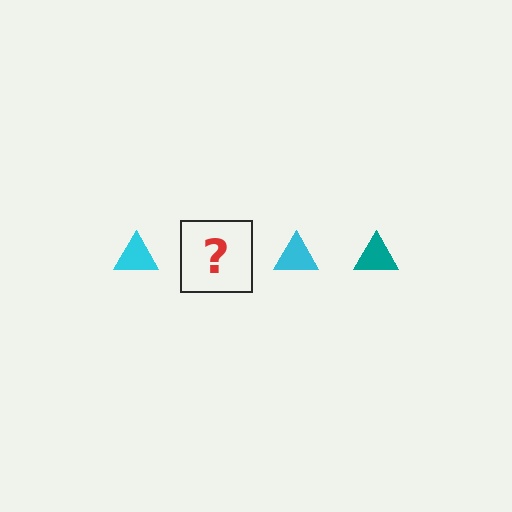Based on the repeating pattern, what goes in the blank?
The blank should be a teal triangle.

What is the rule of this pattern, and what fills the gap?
The rule is that the pattern cycles through cyan, teal triangles. The gap should be filled with a teal triangle.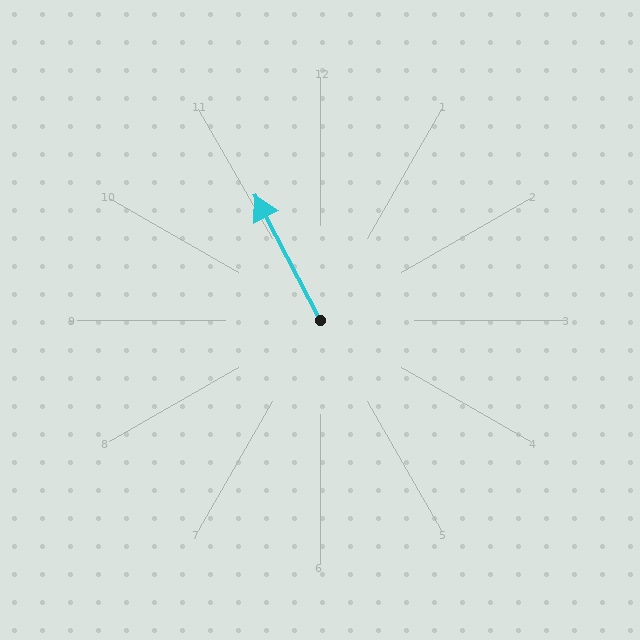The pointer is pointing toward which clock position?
Roughly 11 o'clock.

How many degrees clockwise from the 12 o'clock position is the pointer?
Approximately 332 degrees.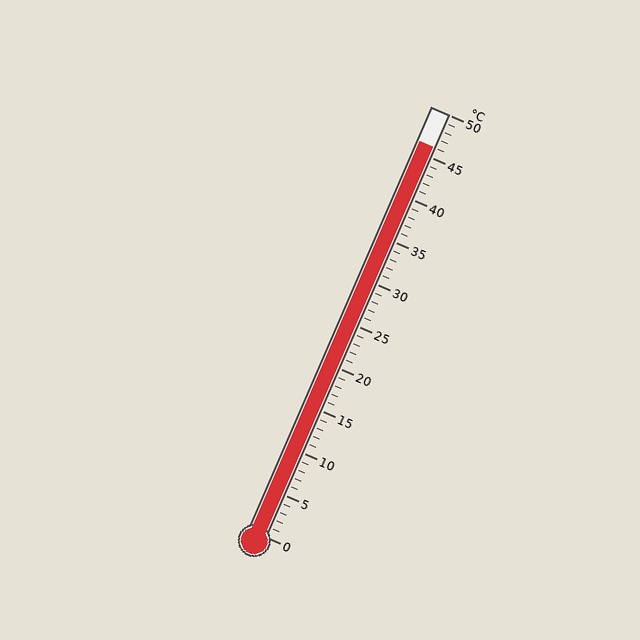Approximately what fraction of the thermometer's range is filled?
The thermometer is filled to approximately 90% of its range.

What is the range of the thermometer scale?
The thermometer scale ranges from 0°C to 50°C.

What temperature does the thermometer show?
The thermometer shows approximately 46°C.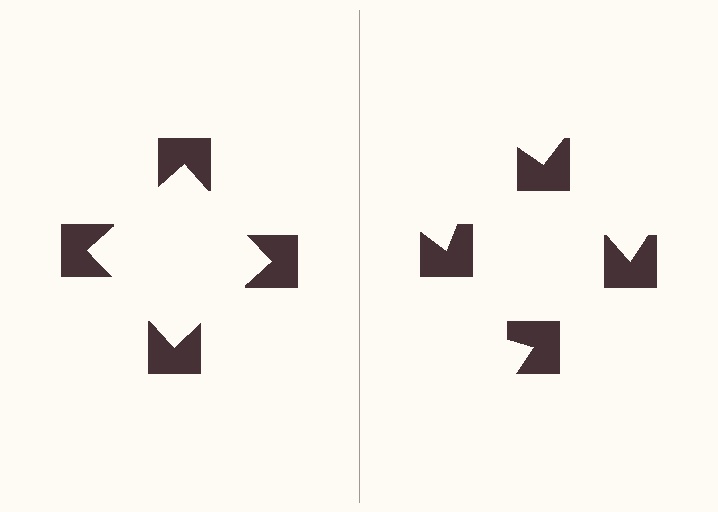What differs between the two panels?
The notched squares are positioned identically on both sides; only the wedge orientations differ. On the left they align to a square; on the right they are misaligned.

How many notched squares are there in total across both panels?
8 — 4 on each side.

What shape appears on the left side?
An illusory square.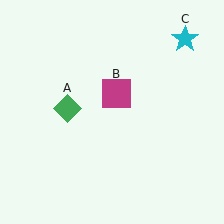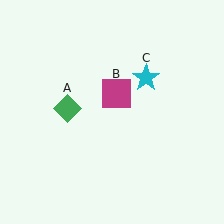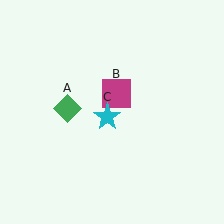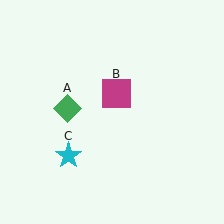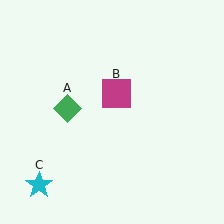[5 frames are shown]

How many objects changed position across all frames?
1 object changed position: cyan star (object C).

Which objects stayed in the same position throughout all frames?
Green diamond (object A) and magenta square (object B) remained stationary.